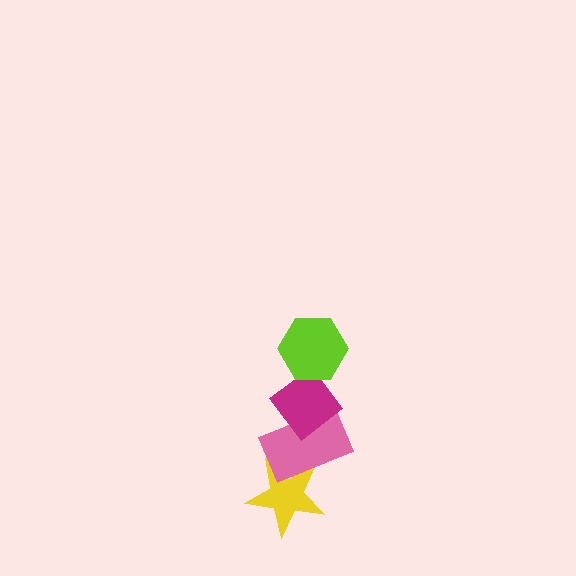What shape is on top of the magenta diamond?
The lime hexagon is on top of the magenta diamond.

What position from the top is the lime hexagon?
The lime hexagon is 1st from the top.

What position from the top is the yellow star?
The yellow star is 4th from the top.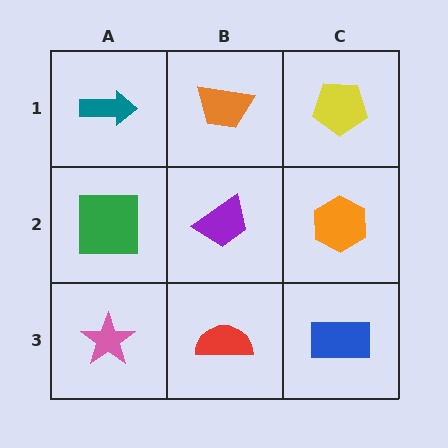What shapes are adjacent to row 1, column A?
A green square (row 2, column A), an orange trapezoid (row 1, column B).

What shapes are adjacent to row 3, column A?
A green square (row 2, column A), a red semicircle (row 3, column B).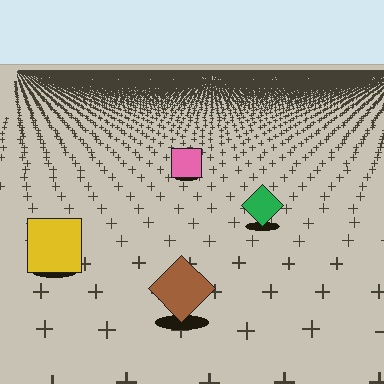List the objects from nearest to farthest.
From nearest to farthest: the brown diamond, the yellow square, the green diamond, the pink square.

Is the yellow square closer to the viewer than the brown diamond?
No. The brown diamond is closer — you can tell from the texture gradient: the ground texture is coarser near it.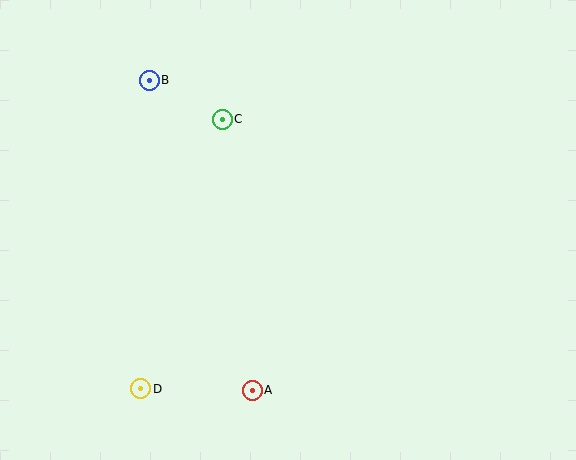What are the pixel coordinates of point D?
Point D is at (141, 389).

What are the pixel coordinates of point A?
Point A is at (252, 390).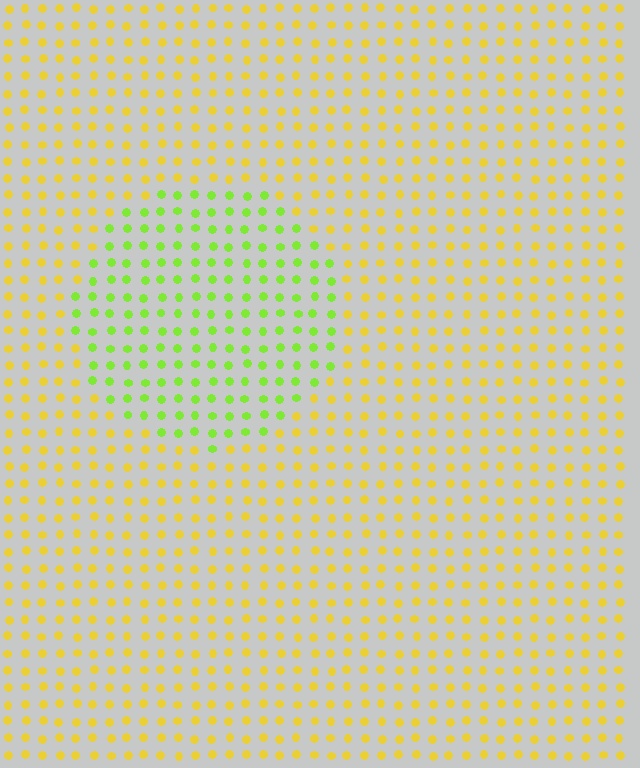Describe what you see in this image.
The image is filled with small yellow elements in a uniform arrangement. A circle-shaped region is visible where the elements are tinted to a slightly different hue, forming a subtle color boundary.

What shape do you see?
I see a circle.